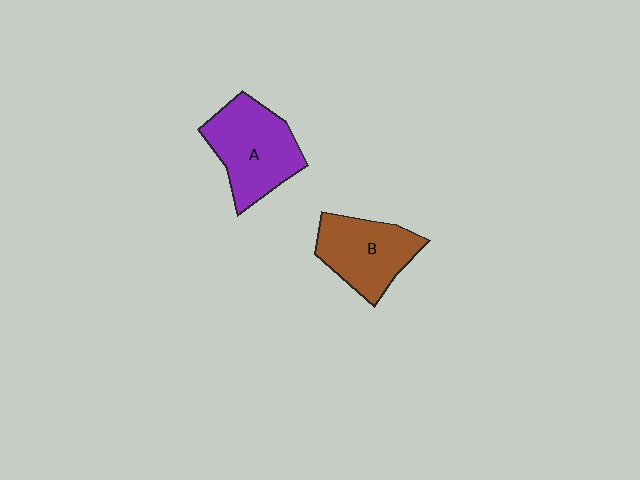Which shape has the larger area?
Shape A (purple).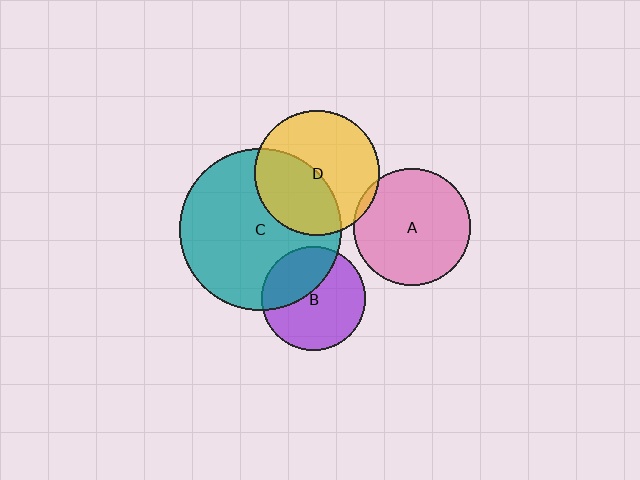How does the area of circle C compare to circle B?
Approximately 2.4 times.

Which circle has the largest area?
Circle C (teal).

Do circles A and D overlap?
Yes.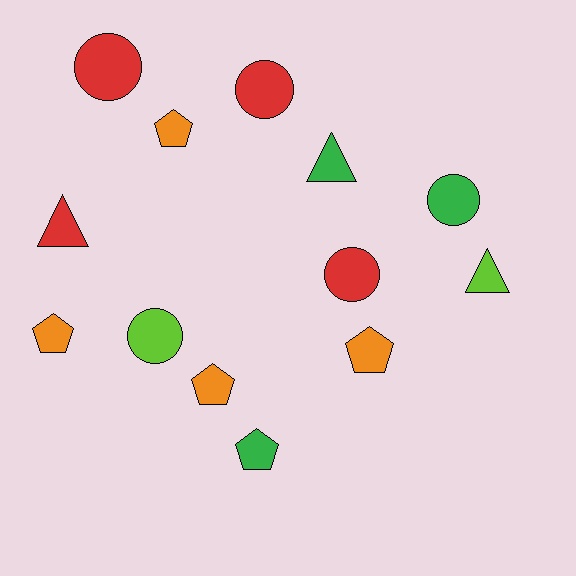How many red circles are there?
There are 3 red circles.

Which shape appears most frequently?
Pentagon, with 5 objects.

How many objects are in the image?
There are 13 objects.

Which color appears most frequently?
Red, with 4 objects.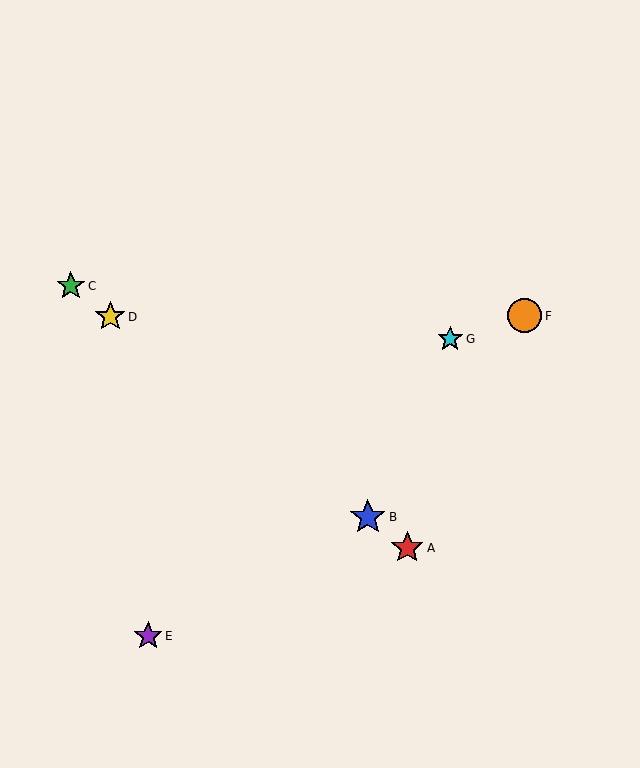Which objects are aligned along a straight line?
Objects A, B, C, D are aligned along a straight line.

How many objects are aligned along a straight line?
4 objects (A, B, C, D) are aligned along a straight line.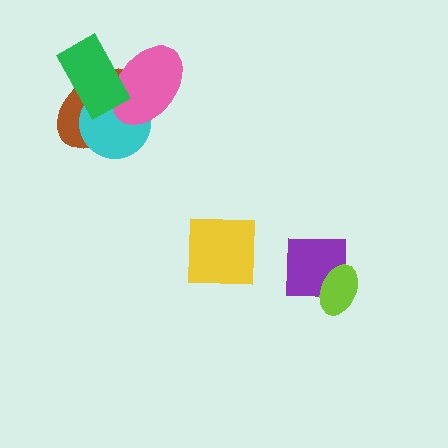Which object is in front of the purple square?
The lime ellipse is in front of the purple square.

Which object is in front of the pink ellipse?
The green rectangle is in front of the pink ellipse.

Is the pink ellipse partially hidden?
Yes, it is partially covered by another shape.